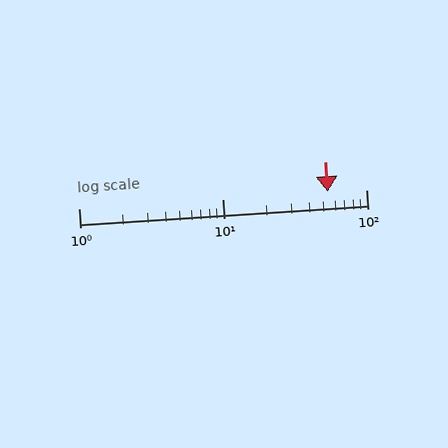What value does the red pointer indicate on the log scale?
The pointer indicates approximately 54.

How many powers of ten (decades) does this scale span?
The scale spans 2 decades, from 1 to 100.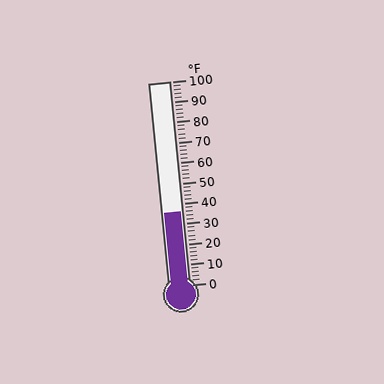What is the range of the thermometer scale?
The thermometer scale ranges from 0°F to 100°F.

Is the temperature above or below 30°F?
The temperature is above 30°F.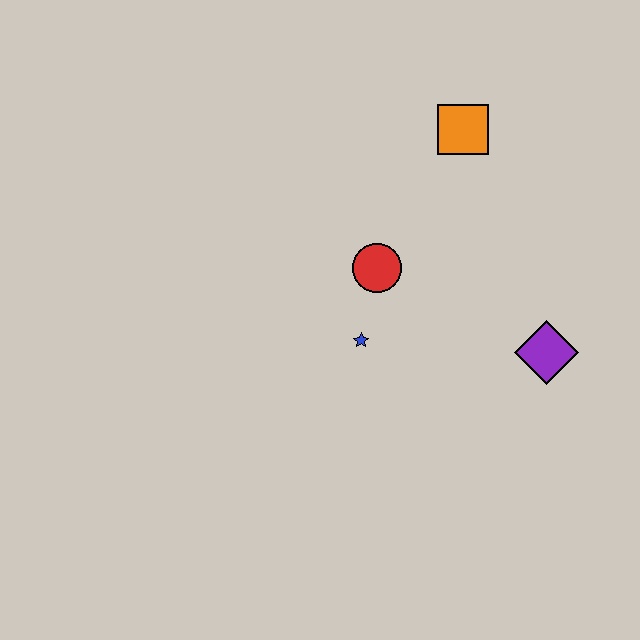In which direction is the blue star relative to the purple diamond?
The blue star is to the left of the purple diamond.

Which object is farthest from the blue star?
The orange square is farthest from the blue star.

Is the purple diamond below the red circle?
Yes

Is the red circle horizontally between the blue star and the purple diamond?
Yes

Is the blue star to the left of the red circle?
Yes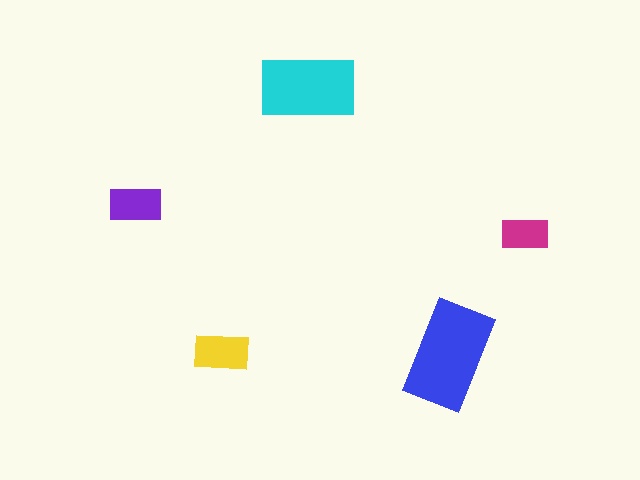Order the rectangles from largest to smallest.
the blue one, the cyan one, the yellow one, the purple one, the magenta one.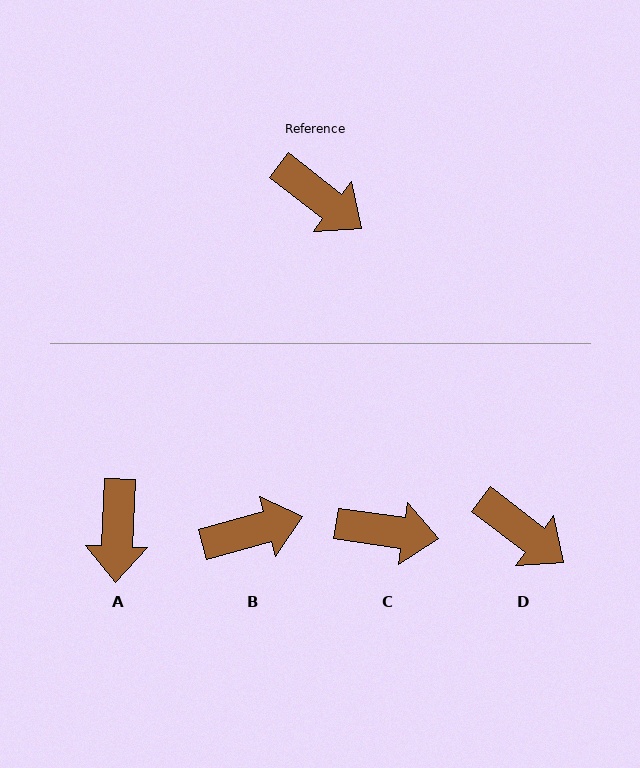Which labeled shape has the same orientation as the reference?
D.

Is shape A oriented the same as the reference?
No, it is off by about 55 degrees.